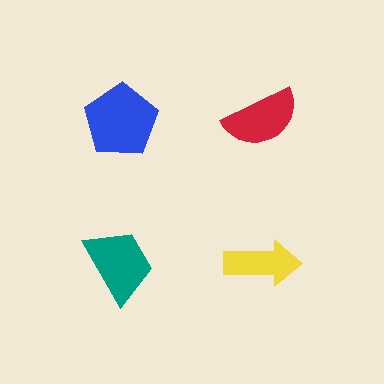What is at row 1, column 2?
A red semicircle.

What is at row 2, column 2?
A yellow arrow.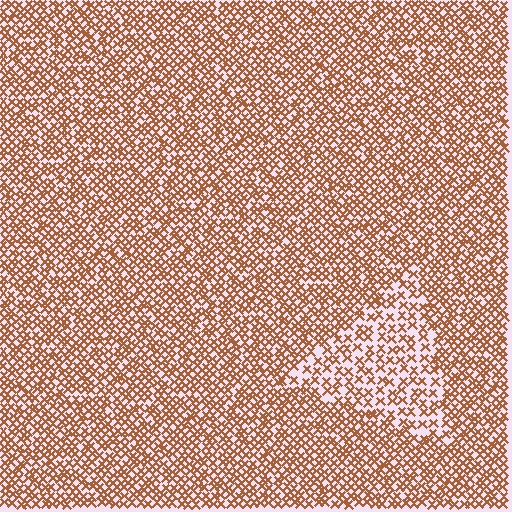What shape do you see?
I see a triangle.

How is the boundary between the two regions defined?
The boundary is defined by a change in element density (approximately 1.8x ratio). All elements are the same color, size, and shape.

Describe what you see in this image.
The image contains small brown elements arranged at two different densities. A triangle-shaped region is visible where the elements are less densely packed than the surrounding area.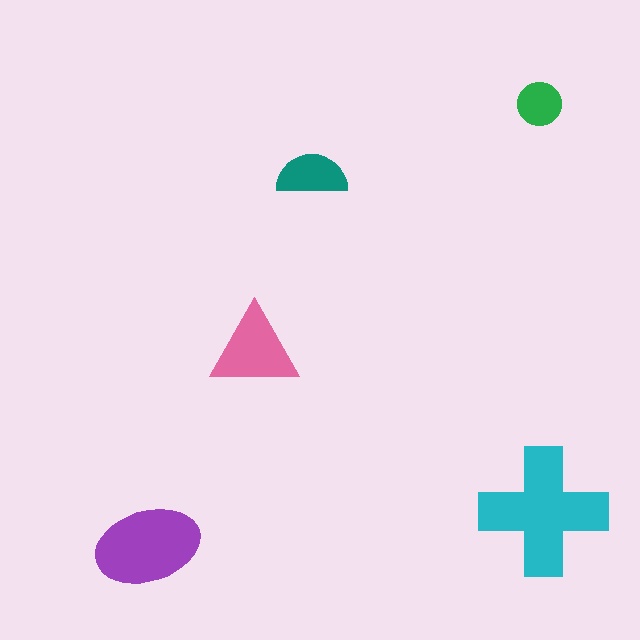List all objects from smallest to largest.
The green circle, the teal semicircle, the pink triangle, the purple ellipse, the cyan cross.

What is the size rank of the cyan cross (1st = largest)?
1st.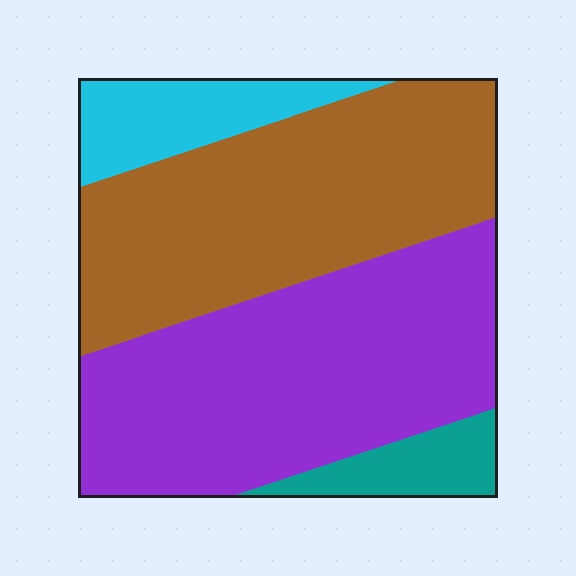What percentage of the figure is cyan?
Cyan covers around 10% of the figure.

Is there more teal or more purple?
Purple.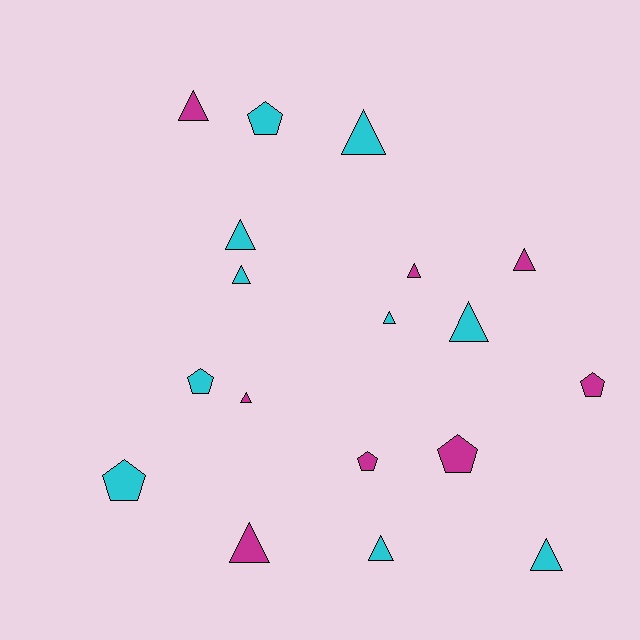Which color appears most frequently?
Cyan, with 10 objects.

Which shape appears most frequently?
Triangle, with 12 objects.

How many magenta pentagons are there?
There are 3 magenta pentagons.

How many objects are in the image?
There are 18 objects.